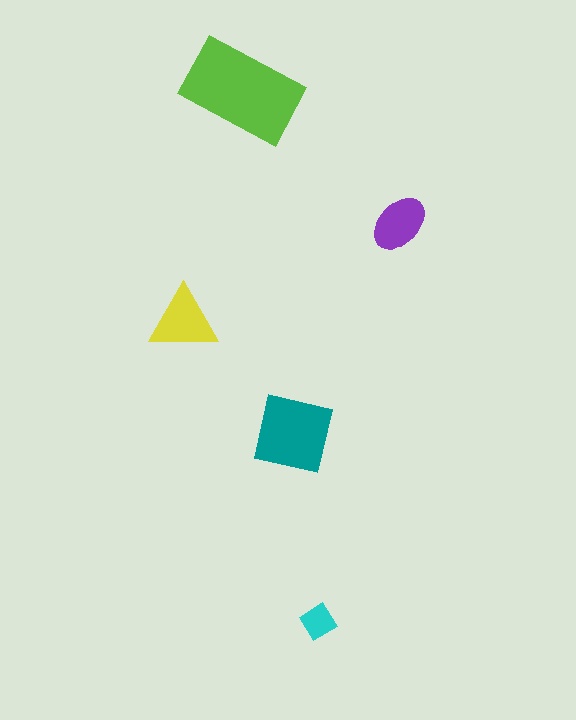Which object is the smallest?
The cyan diamond.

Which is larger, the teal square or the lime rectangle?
The lime rectangle.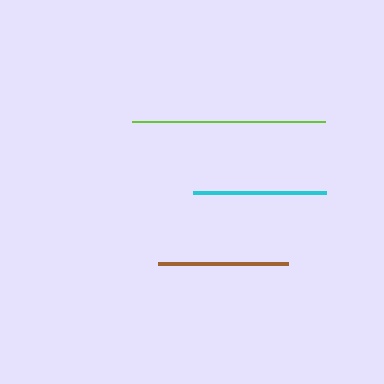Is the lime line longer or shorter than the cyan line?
The lime line is longer than the cyan line.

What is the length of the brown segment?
The brown segment is approximately 130 pixels long.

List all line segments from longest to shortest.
From longest to shortest: lime, cyan, brown.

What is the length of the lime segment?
The lime segment is approximately 193 pixels long.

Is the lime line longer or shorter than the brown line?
The lime line is longer than the brown line.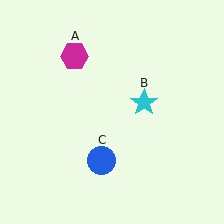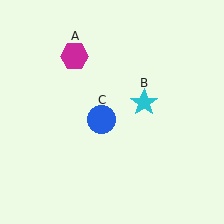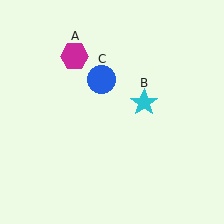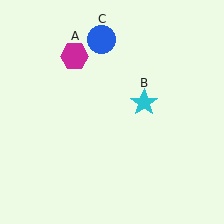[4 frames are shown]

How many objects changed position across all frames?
1 object changed position: blue circle (object C).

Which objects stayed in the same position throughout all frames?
Magenta hexagon (object A) and cyan star (object B) remained stationary.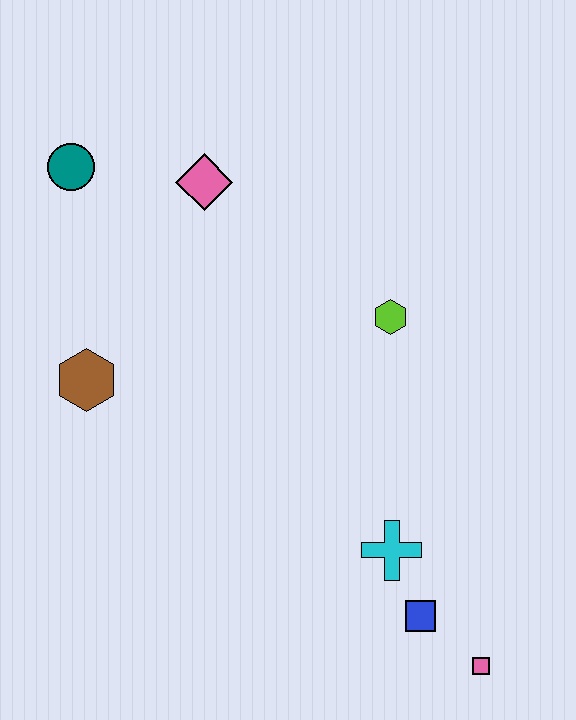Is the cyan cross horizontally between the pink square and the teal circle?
Yes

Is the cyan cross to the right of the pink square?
No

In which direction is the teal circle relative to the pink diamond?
The teal circle is to the left of the pink diamond.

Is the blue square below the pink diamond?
Yes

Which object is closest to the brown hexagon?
The teal circle is closest to the brown hexagon.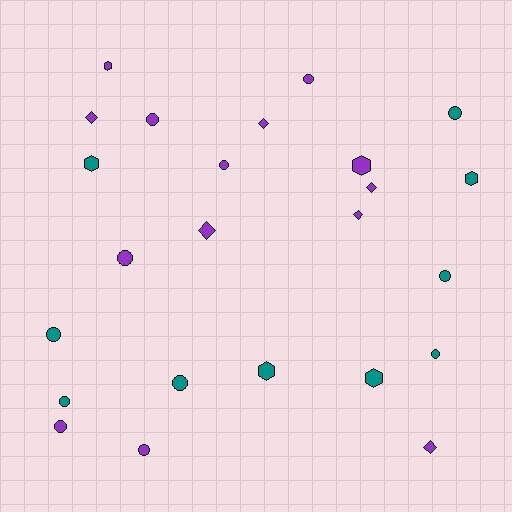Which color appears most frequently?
Purple, with 14 objects.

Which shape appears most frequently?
Circle, with 12 objects.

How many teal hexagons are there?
There are 4 teal hexagons.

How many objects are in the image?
There are 24 objects.